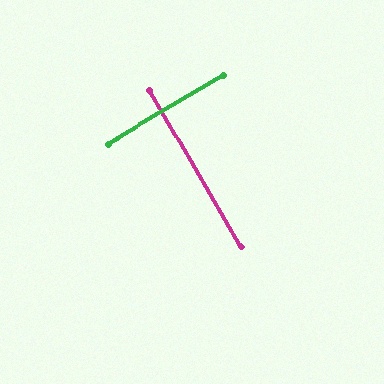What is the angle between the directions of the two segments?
Approximately 89 degrees.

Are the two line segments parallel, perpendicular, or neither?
Perpendicular — they meet at approximately 89°.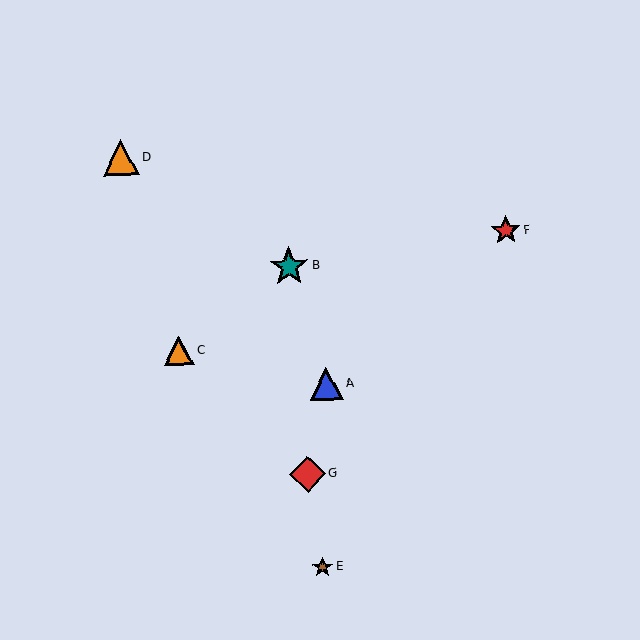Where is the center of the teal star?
The center of the teal star is at (289, 266).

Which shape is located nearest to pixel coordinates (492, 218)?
The red star (labeled F) at (506, 230) is nearest to that location.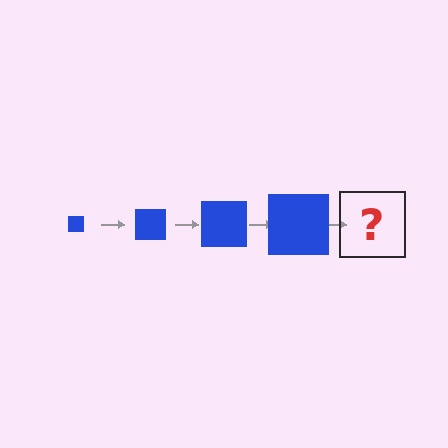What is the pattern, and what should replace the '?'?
The pattern is that the square gets progressively larger each step. The '?' should be a blue square, larger than the previous one.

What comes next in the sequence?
The next element should be a blue square, larger than the previous one.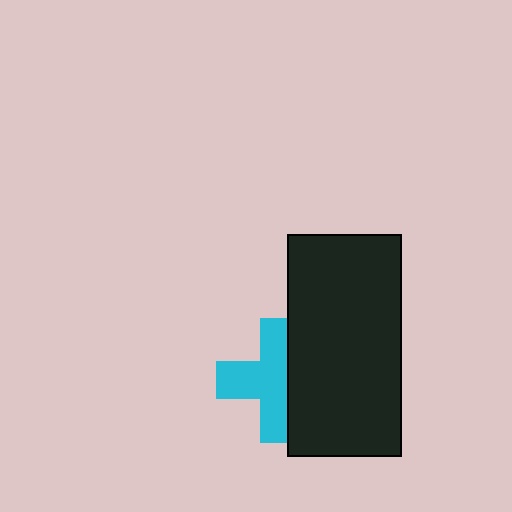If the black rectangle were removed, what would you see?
You would see the complete cyan cross.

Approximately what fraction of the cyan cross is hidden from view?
Roughly 36% of the cyan cross is hidden behind the black rectangle.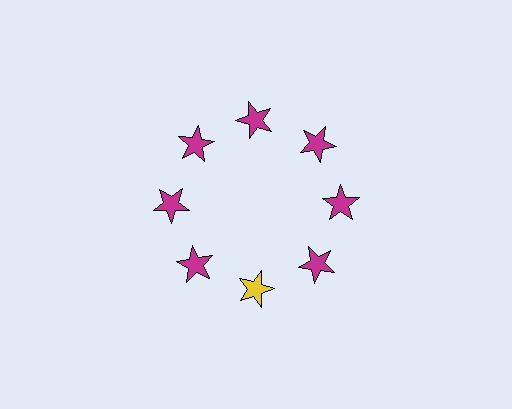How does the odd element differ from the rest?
It has a different color: yellow instead of magenta.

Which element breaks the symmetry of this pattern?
The yellow star at roughly the 6 o'clock position breaks the symmetry. All other shapes are magenta stars.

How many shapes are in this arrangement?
There are 8 shapes arranged in a ring pattern.